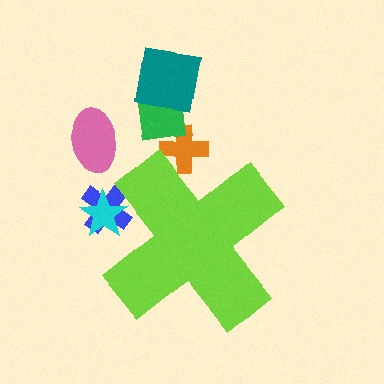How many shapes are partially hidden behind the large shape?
3 shapes are partially hidden.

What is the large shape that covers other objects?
A lime cross.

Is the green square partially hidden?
No, the green square is fully visible.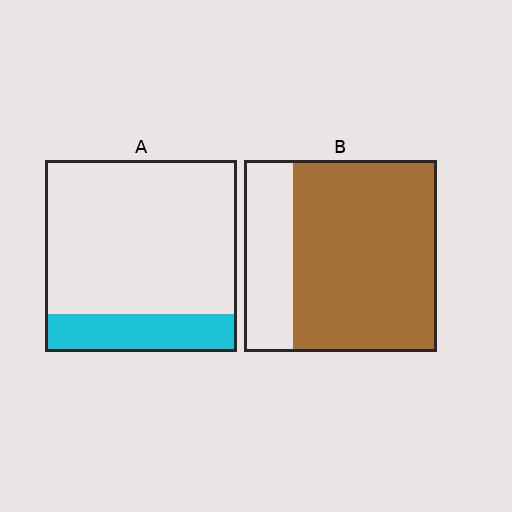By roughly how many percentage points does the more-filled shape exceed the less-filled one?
By roughly 55 percentage points (B over A).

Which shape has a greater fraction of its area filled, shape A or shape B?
Shape B.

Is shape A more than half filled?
No.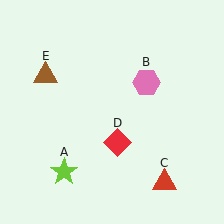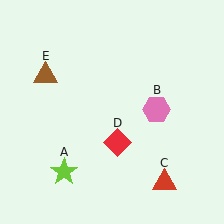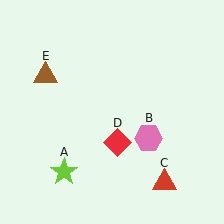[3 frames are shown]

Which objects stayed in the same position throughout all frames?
Lime star (object A) and red triangle (object C) and red diamond (object D) and brown triangle (object E) remained stationary.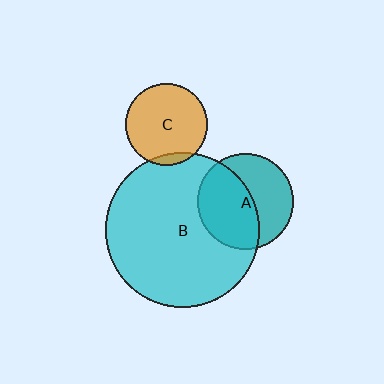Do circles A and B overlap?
Yes.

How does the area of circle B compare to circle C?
Approximately 3.5 times.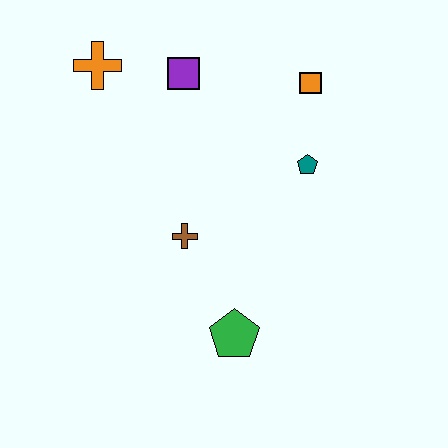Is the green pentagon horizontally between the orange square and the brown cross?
Yes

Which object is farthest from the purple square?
The green pentagon is farthest from the purple square.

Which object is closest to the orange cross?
The purple square is closest to the orange cross.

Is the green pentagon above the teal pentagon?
No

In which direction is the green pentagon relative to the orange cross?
The green pentagon is below the orange cross.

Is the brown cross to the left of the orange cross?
No